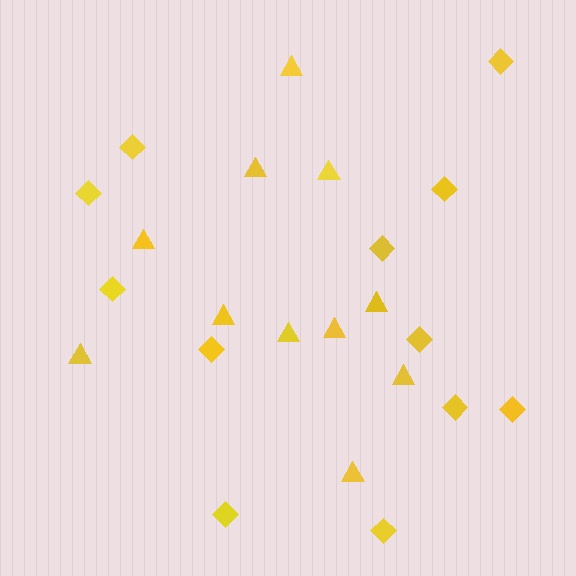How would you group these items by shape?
There are 2 groups: one group of triangles (11) and one group of diamonds (12).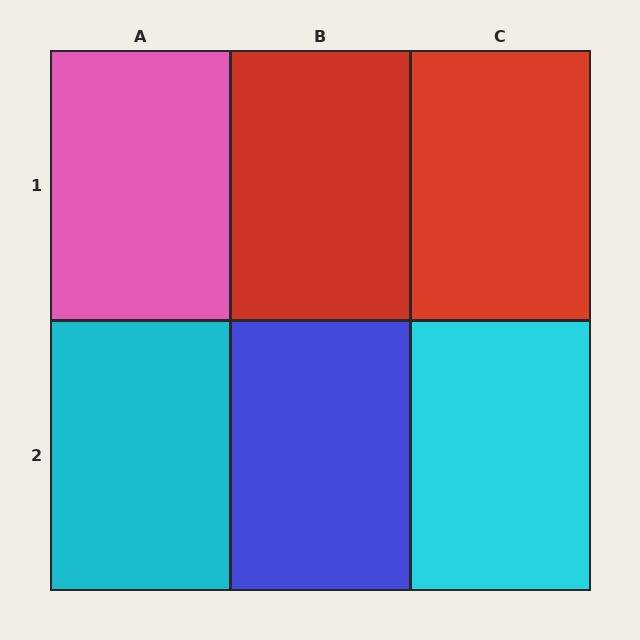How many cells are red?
2 cells are red.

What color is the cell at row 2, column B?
Blue.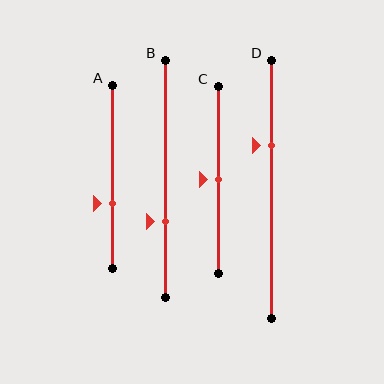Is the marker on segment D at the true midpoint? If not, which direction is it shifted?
No, the marker on segment D is shifted upward by about 17% of the segment length.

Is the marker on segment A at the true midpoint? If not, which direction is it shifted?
No, the marker on segment A is shifted downward by about 14% of the segment length.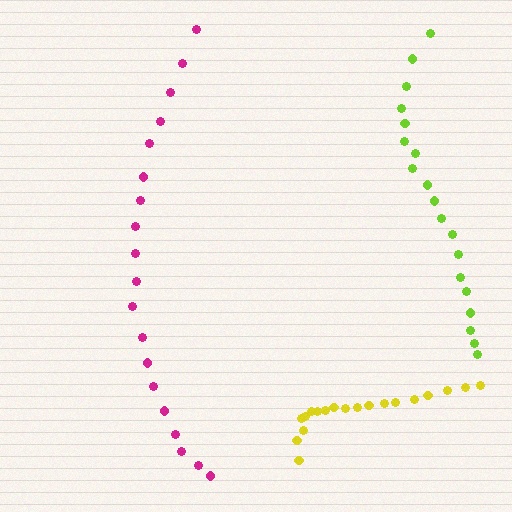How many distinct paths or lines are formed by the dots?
There are 3 distinct paths.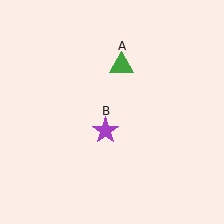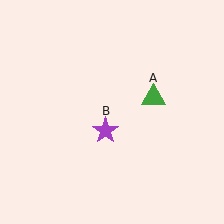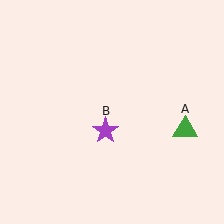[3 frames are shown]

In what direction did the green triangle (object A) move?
The green triangle (object A) moved down and to the right.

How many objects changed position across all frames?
1 object changed position: green triangle (object A).